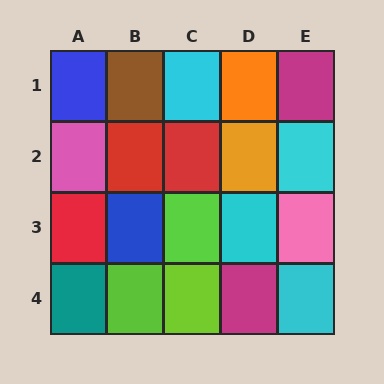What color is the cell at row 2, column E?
Cyan.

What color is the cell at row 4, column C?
Lime.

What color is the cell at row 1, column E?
Magenta.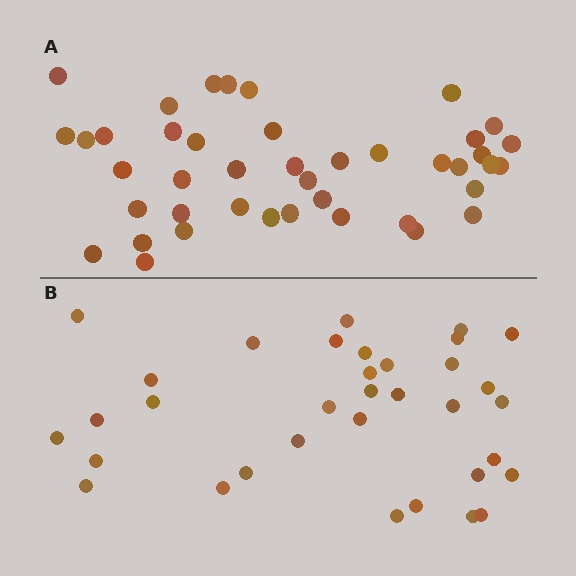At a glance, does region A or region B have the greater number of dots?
Region A (the top region) has more dots.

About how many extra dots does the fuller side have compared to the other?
Region A has roughly 8 or so more dots than region B.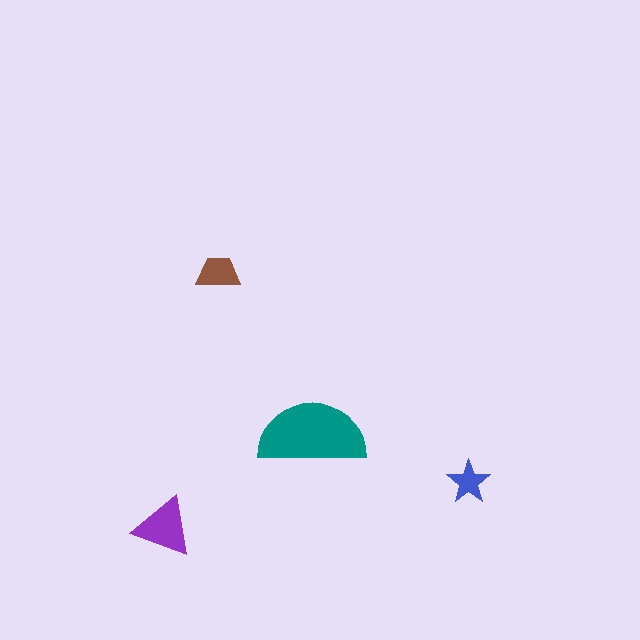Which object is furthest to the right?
The blue star is rightmost.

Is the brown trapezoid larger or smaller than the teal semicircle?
Smaller.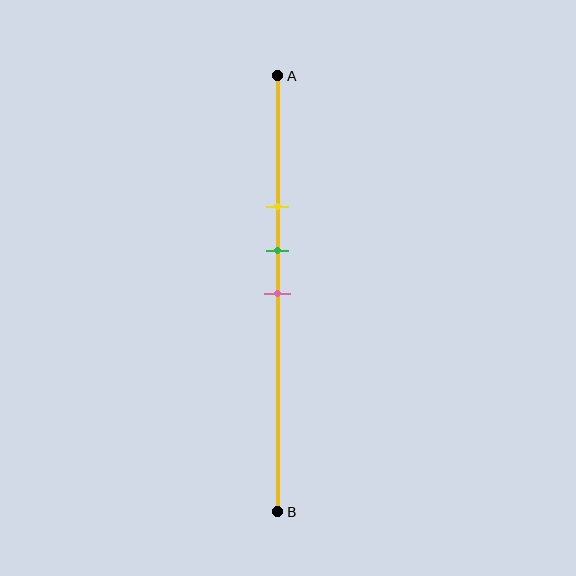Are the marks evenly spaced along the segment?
Yes, the marks are approximately evenly spaced.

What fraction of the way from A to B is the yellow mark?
The yellow mark is approximately 30% (0.3) of the way from A to B.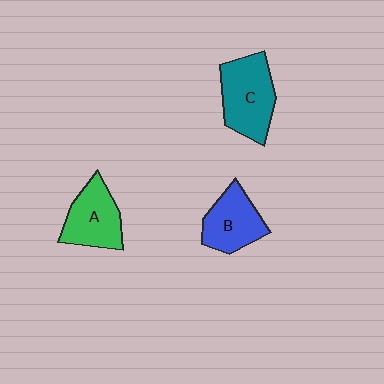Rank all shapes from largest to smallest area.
From largest to smallest: C (teal), A (green), B (blue).